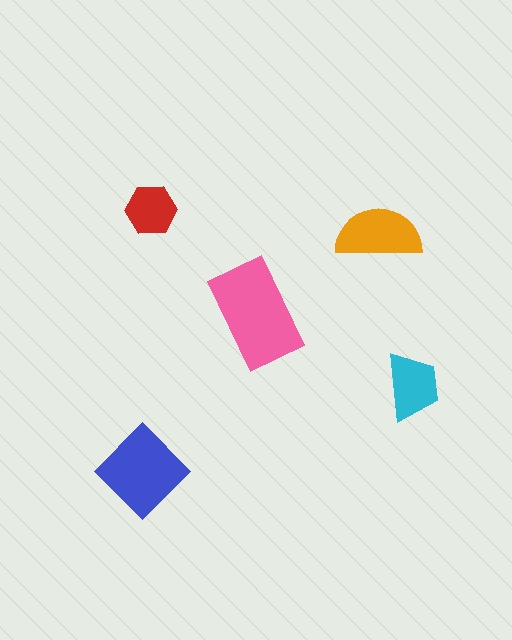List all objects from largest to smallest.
The pink rectangle, the blue diamond, the orange semicircle, the cyan trapezoid, the red hexagon.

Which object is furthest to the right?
The cyan trapezoid is rightmost.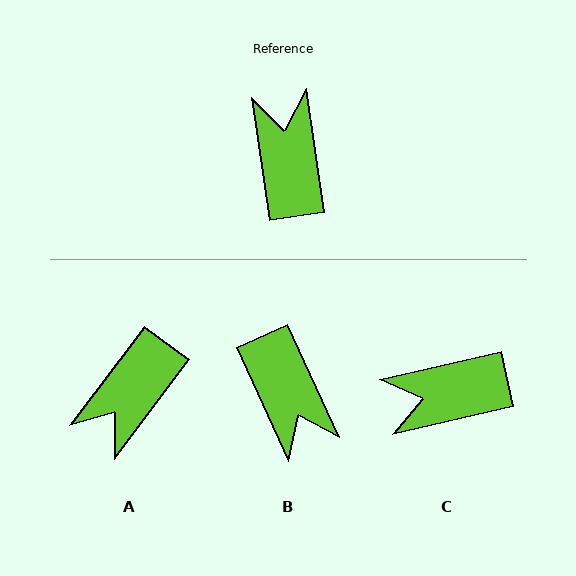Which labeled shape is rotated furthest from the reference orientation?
B, about 163 degrees away.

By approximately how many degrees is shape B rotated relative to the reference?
Approximately 163 degrees clockwise.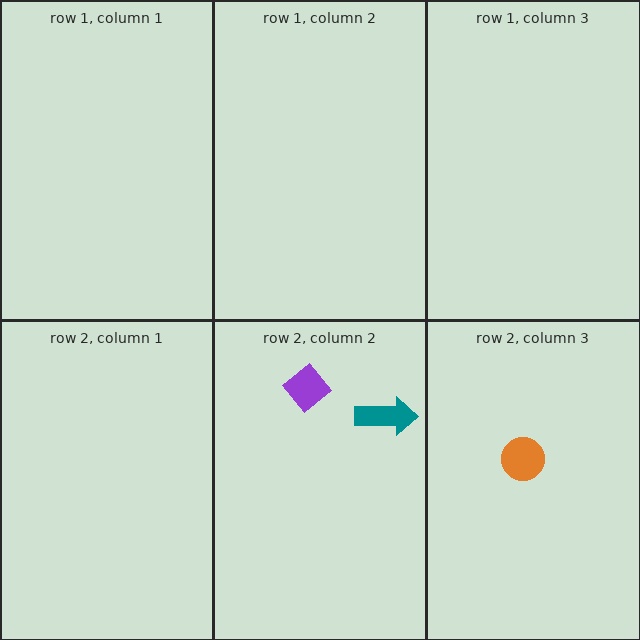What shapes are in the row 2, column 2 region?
The purple diamond, the teal arrow.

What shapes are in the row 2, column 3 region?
The orange circle.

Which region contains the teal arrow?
The row 2, column 2 region.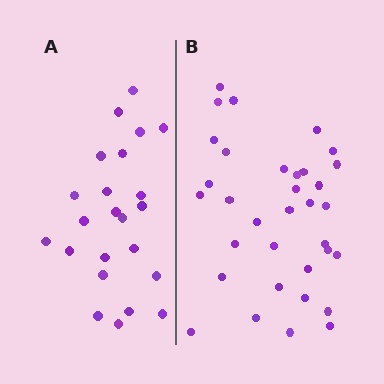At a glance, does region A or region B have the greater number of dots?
Region B (the right region) has more dots.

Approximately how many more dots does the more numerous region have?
Region B has roughly 12 or so more dots than region A.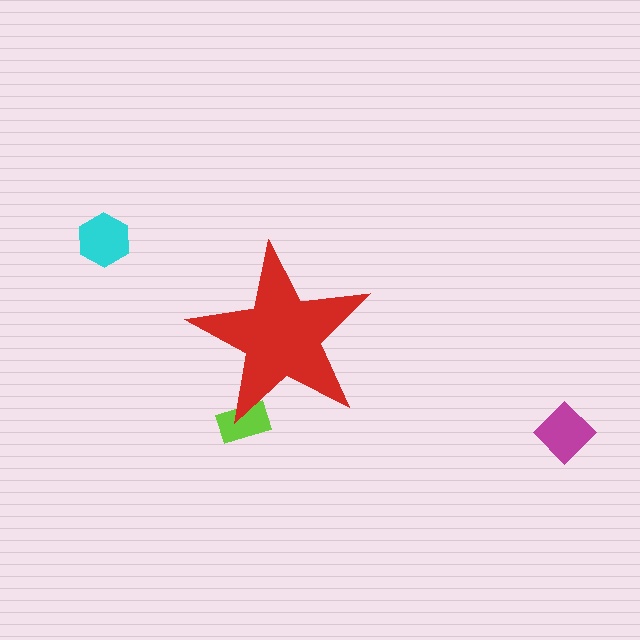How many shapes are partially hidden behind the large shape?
1 shape is partially hidden.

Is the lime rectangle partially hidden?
Yes, the lime rectangle is partially hidden behind the red star.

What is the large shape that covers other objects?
A red star.